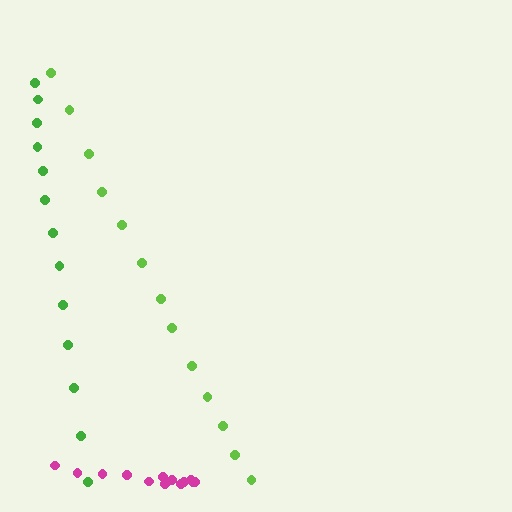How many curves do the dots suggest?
There are 3 distinct paths.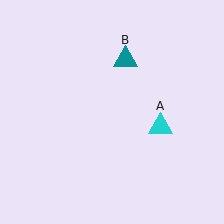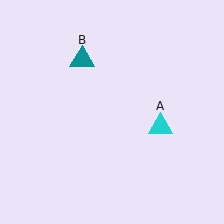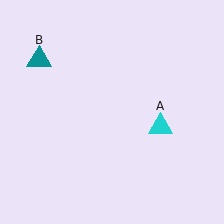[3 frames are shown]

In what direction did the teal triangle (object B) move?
The teal triangle (object B) moved left.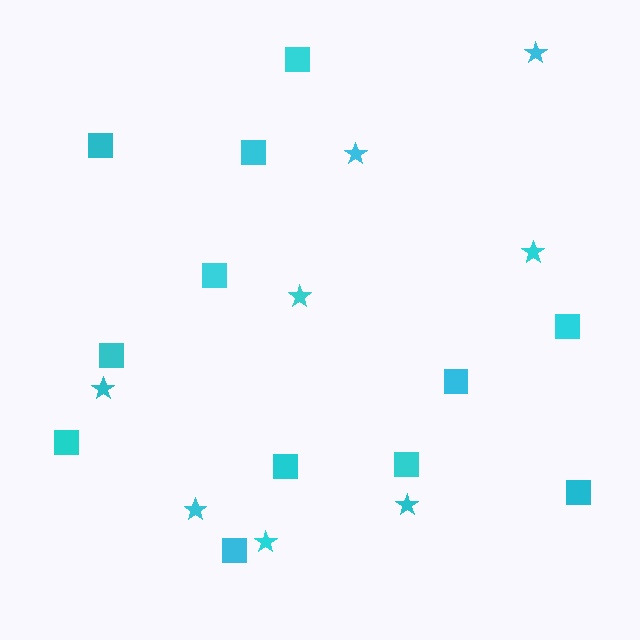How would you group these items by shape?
There are 2 groups: one group of stars (8) and one group of squares (12).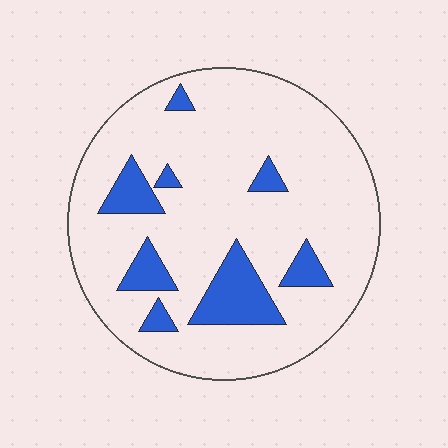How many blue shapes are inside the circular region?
8.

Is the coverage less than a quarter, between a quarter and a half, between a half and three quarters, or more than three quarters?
Less than a quarter.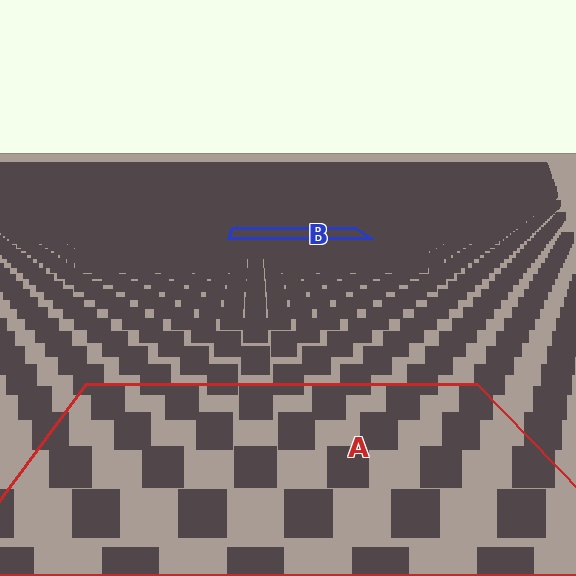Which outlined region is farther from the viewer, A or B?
Region B is farther from the viewer — the texture elements inside it appear smaller and more densely packed.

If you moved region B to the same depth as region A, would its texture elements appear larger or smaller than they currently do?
They would appear larger. At a closer depth, the same texture elements are projected at a bigger on-screen size.